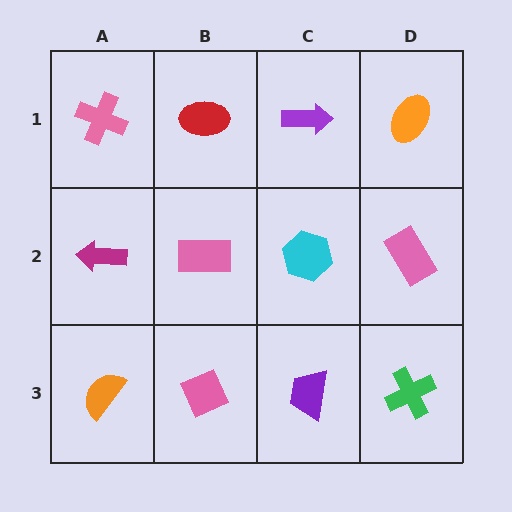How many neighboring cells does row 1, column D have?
2.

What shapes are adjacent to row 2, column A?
A pink cross (row 1, column A), an orange semicircle (row 3, column A), a pink rectangle (row 2, column B).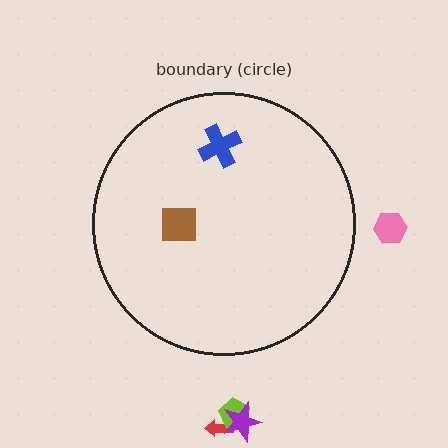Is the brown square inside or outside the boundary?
Inside.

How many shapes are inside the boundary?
2 inside, 4 outside.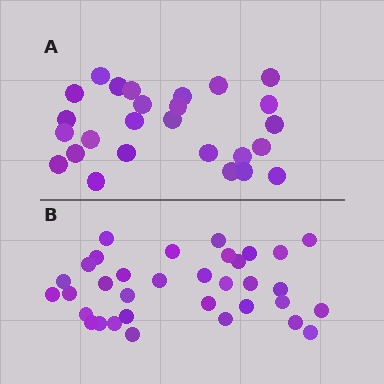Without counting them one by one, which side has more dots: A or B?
Region B (the bottom region) has more dots.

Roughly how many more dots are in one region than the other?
Region B has roughly 8 or so more dots than region A.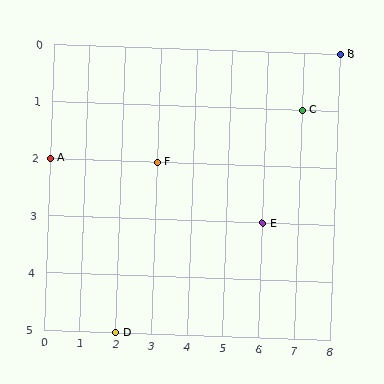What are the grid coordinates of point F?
Point F is at grid coordinates (3, 2).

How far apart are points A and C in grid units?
Points A and C are 7 columns and 1 row apart (about 7.1 grid units diagonally).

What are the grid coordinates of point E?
Point E is at grid coordinates (6, 3).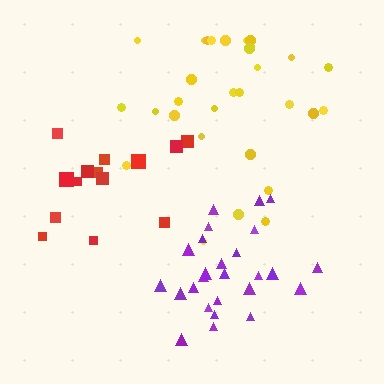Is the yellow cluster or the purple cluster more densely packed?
Purple.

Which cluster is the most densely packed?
Purple.